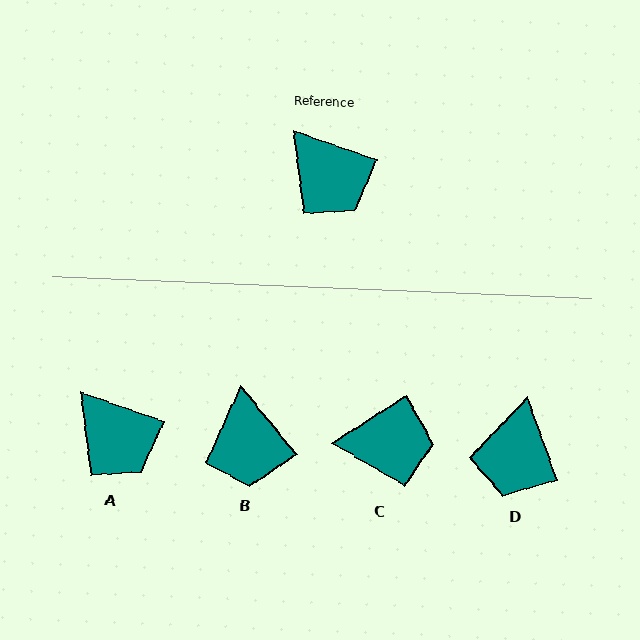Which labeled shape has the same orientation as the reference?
A.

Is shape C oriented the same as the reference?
No, it is off by about 52 degrees.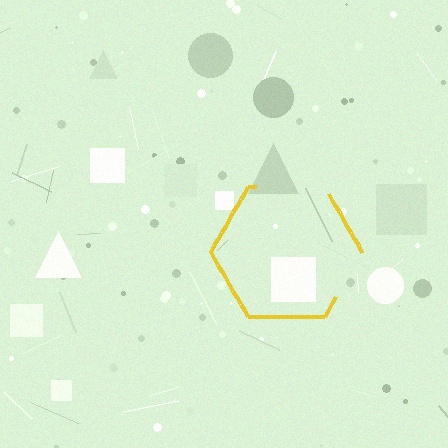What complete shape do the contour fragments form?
The contour fragments form a hexagon.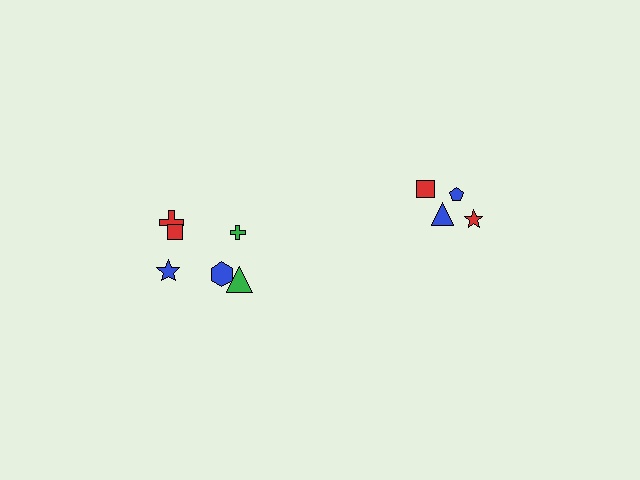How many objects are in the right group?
There are 4 objects.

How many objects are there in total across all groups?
There are 10 objects.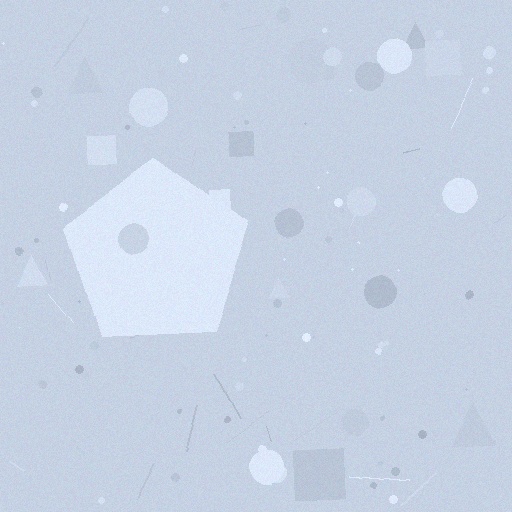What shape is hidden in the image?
A pentagon is hidden in the image.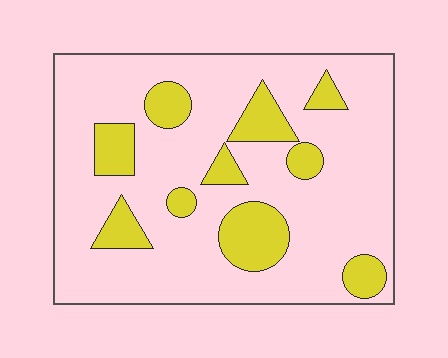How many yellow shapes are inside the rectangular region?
10.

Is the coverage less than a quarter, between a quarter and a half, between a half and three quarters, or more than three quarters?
Less than a quarter.